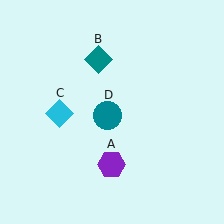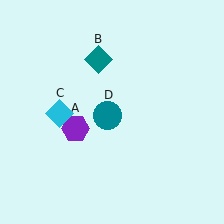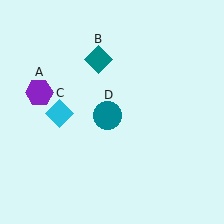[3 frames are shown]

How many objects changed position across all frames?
1 object changed position: purple hexagon (object A).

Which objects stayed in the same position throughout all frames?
Teal diamond (object B) and cyan diamond (object C) and teal circle (object D) remained stationary.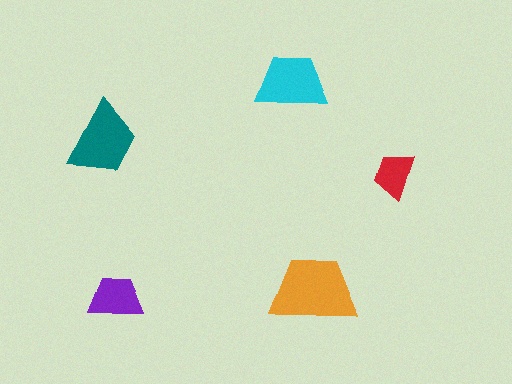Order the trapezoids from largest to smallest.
the orange one, the teal one, the cyan one, the purple one, the red one.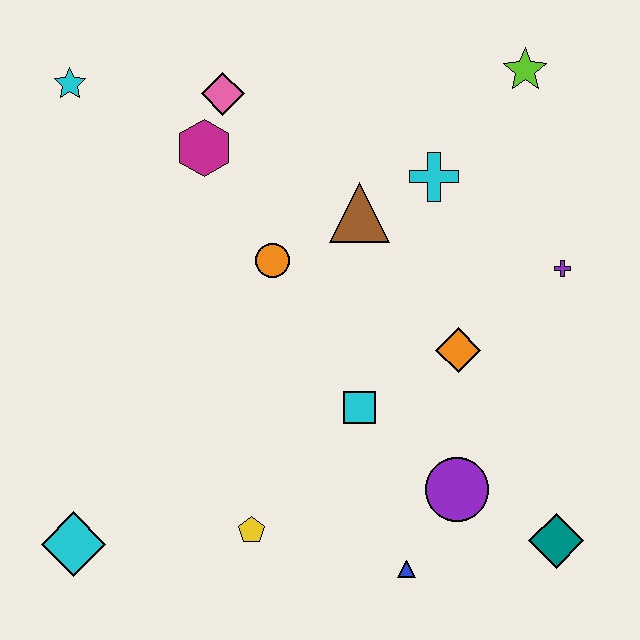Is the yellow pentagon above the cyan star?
No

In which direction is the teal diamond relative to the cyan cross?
The teal diamond is below the cyan cross.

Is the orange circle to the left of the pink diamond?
No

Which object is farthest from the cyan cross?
The cyan diamond is farthest from the cyan cross.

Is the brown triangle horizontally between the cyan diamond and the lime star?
Yes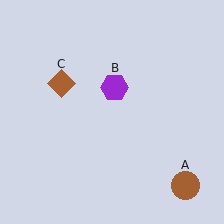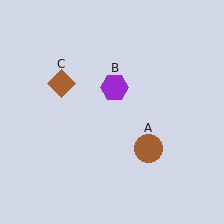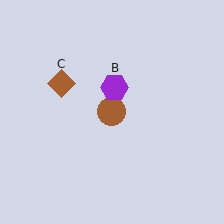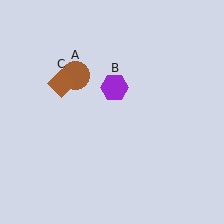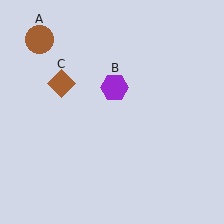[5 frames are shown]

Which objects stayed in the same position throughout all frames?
Purple hexagon (object B) and brown diamond (object C) remained stationary.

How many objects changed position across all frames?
1 object changed position: brown circle (object A).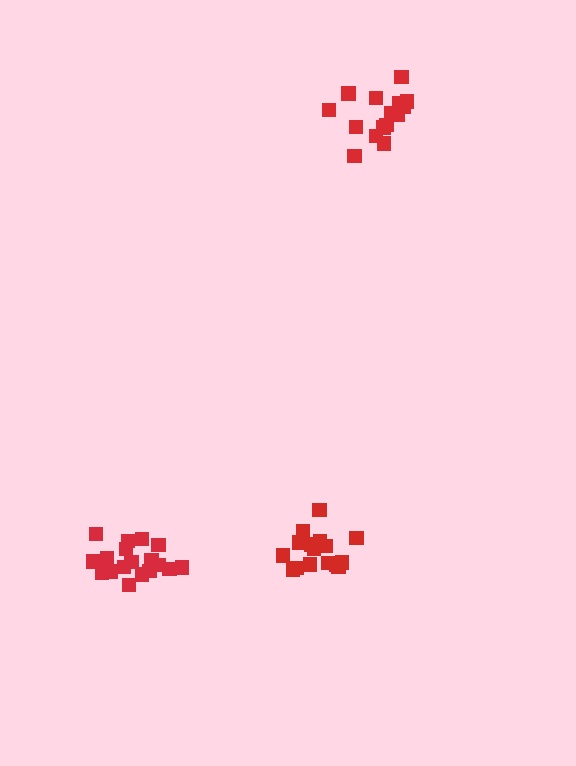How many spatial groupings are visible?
There are 3 spatial groupings.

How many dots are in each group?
Group 1: 16 dots, Group 2: 18 dots, Group 3: 15 dots (49 total).